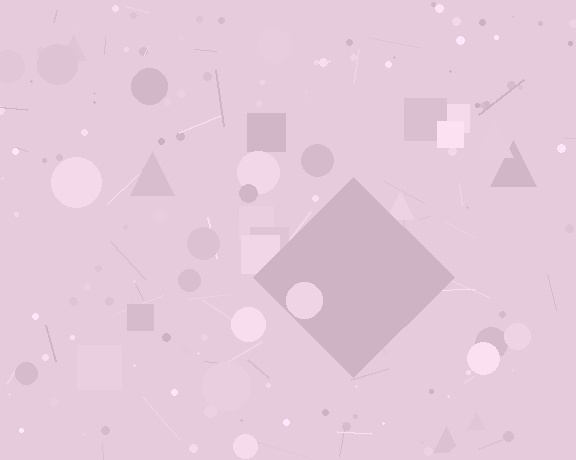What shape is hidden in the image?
A diamond is hidden in the image.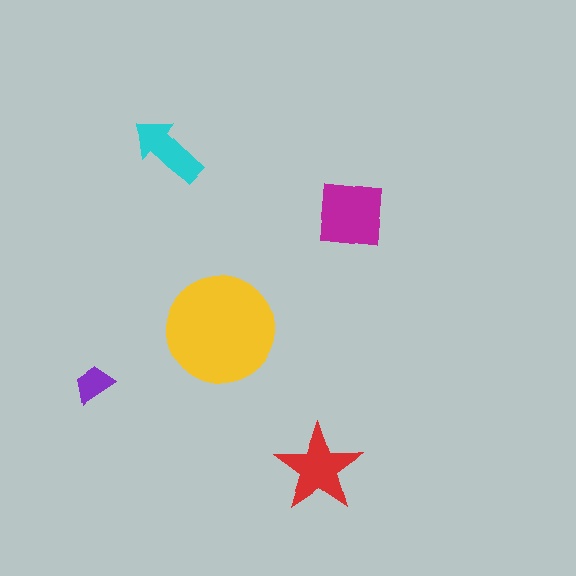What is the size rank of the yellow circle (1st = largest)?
1st.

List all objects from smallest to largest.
The purple trapezoid, the cyan arrow, the red star, the magenta square, the yellow circle.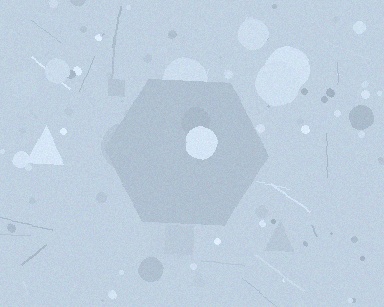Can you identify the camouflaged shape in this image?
The camouflaged shape is a hexagon.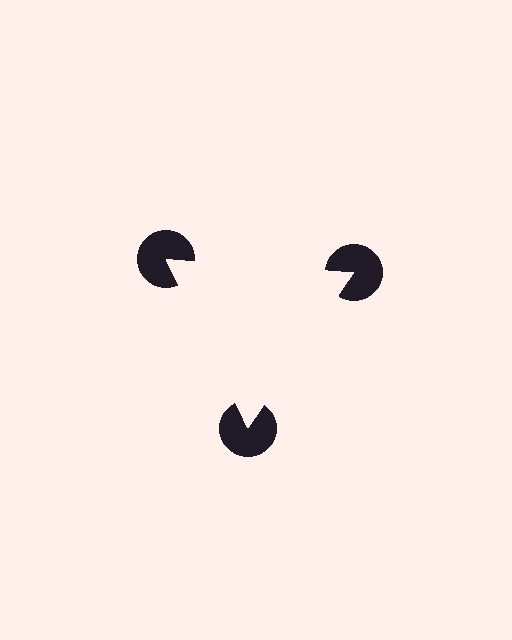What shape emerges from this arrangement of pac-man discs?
An illusory triangle — its edges are inferred from the aligned wedge cuts in the pac-man discs, not physically drawn.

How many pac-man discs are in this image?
There are 3 — one at each vertex of the illusory triangle.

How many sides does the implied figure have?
3 sides.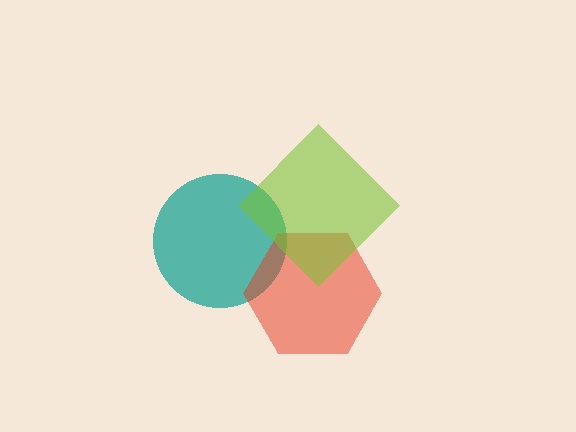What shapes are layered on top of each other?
The layered shapes are: a teal circle, a red hexagon, a lime diamond.